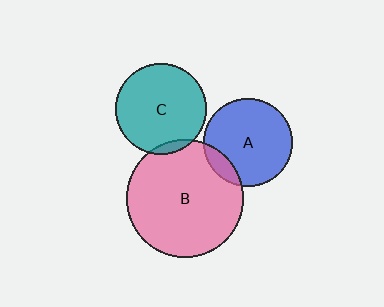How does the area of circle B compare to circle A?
Approximately 1.8 times.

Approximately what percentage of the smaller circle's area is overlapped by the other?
Approximately 10%.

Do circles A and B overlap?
Yes.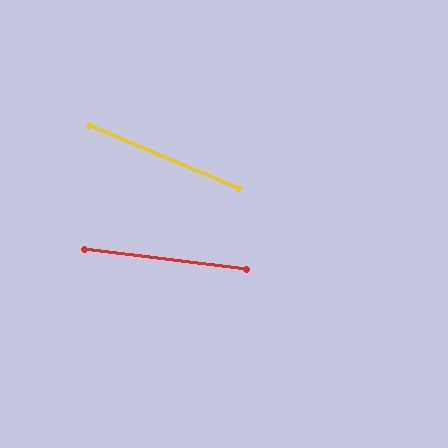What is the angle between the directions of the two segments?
Approximately 16 degrees.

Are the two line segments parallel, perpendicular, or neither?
Neither parallel nor perpendicular — they differ by about 16°.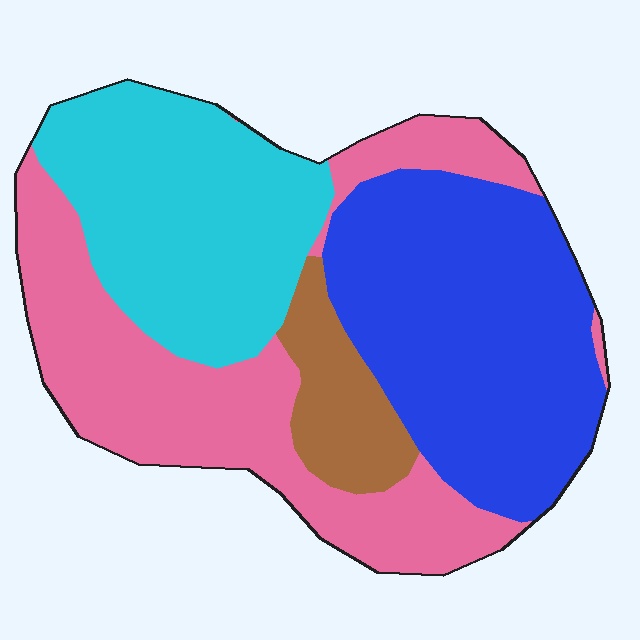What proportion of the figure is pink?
Pink covers 32% of the figure.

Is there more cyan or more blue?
Blue.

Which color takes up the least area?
Brown, at roughly 10%.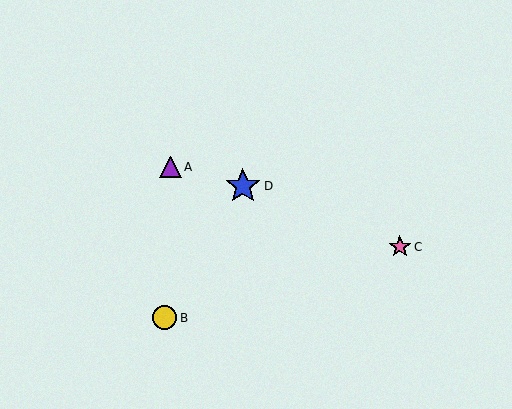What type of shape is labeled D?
Shape D is a blue star.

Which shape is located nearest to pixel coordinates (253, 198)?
The blue star (labeled D) at (243, 186) is nearest to that location.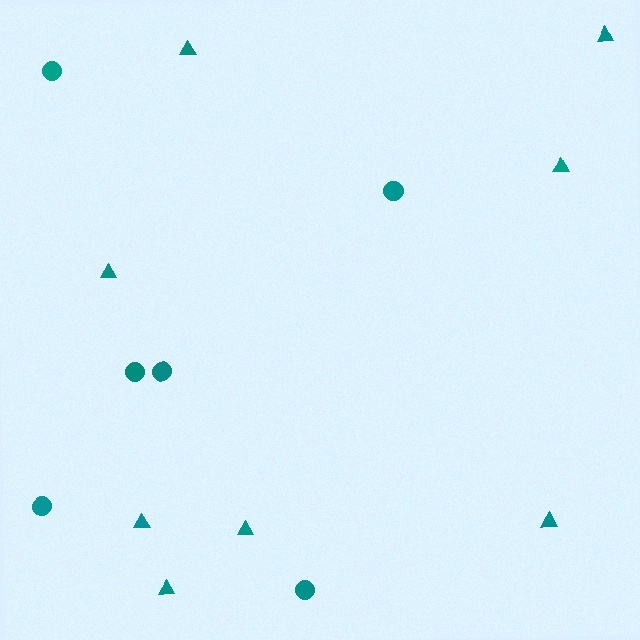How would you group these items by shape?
There are 2 groups: one group of triangles (8) and one group of circles (6).